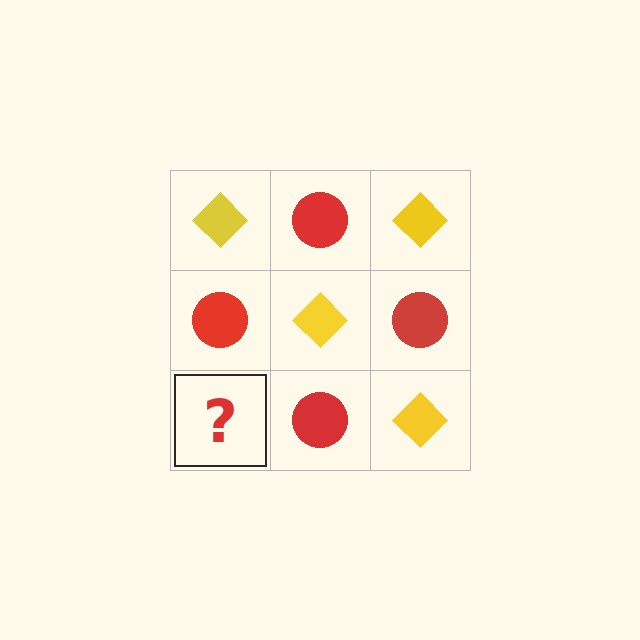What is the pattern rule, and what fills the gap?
The rule is that it alternates yellow diamond and red circle in a checkerboard pattern. The gap should be filled with a yellow diamond.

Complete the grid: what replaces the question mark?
The question mark should be replaced with a yellow diamond.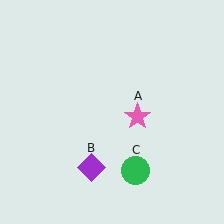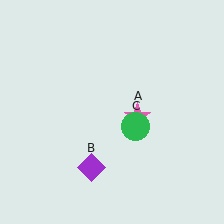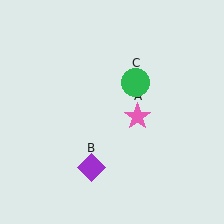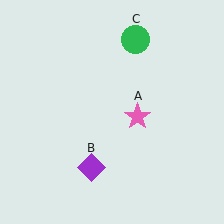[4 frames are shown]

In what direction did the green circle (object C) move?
The green circle (object C) moved up.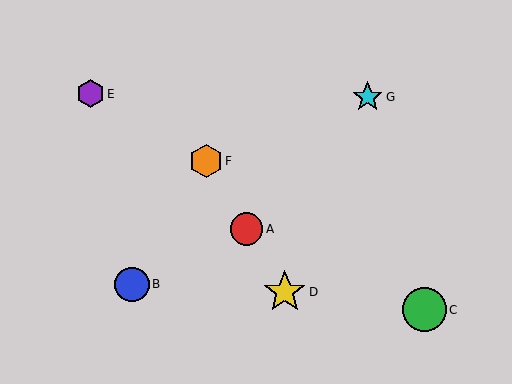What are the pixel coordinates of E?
Object E is at (90, 94).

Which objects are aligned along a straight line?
Objects A, D, F are aligned along a straight line.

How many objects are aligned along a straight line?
3 objects (A, D, F) are aligned along a straight line.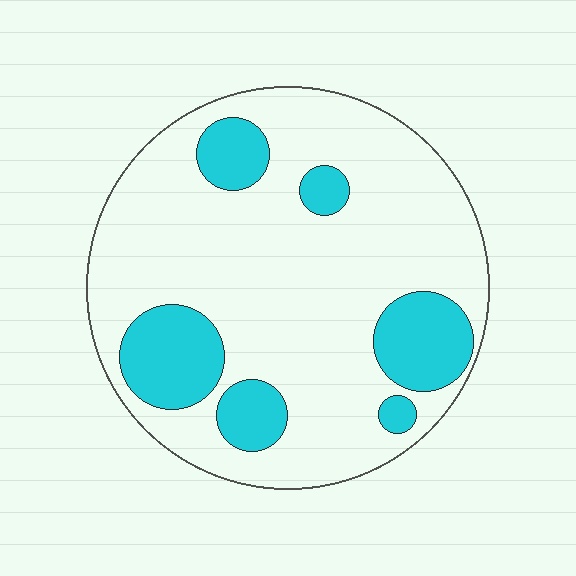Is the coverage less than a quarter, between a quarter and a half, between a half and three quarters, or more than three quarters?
Less than a quarter.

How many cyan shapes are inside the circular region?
6.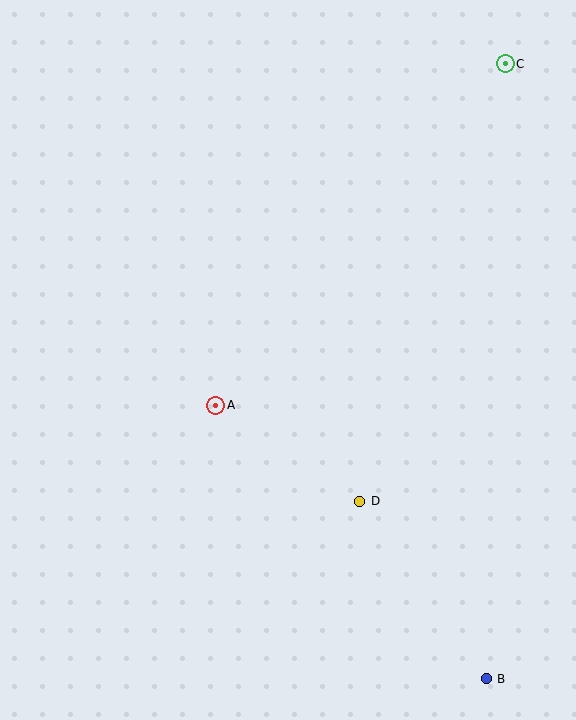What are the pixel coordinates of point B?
Point B is at (486, 679).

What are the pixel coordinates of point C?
Point C is at (505, 64).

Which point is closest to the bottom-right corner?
Point B is closest to the bottom-right corner.